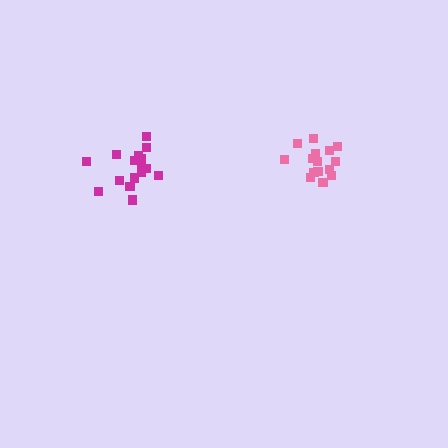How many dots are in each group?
Group 1: 15 dots, Group 2: 16 dots (31 total).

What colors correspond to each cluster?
The clusters are colored: pink, magenta.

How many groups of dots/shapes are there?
There are 2 groups.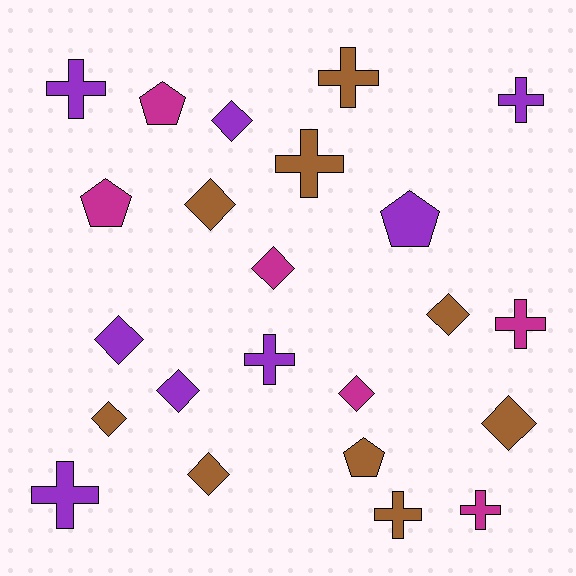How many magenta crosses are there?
There are 2 magenta crosses.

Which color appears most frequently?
Brown, with 9 objects.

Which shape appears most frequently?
Diamond, with 10 objects.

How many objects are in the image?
There are 23 objects.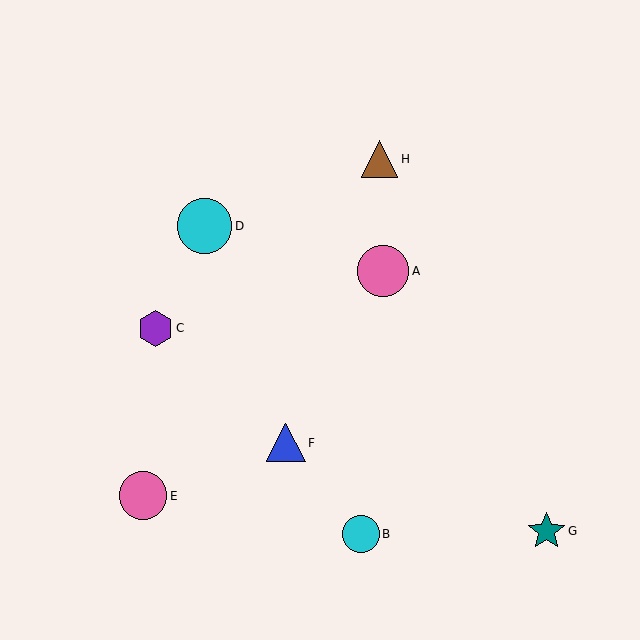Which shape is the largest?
The cyan circle (labeled D) is the largest.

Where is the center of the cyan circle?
The center of the cyan circle is at (361, 534).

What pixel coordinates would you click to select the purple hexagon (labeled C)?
Click at (156, 328) to select the purple hexagon C.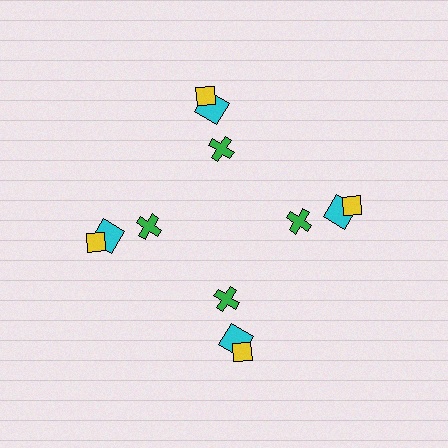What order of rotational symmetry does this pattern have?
This pattern has 4-fold rotational symmetry.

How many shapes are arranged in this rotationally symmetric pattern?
There are 12 shapes, arranged in 4 groups of 3.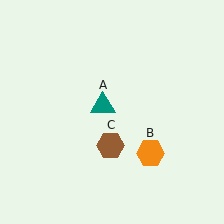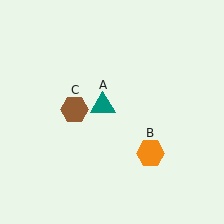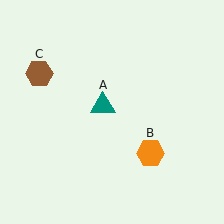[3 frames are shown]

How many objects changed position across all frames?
1 object changed position: brown hexagon (object C).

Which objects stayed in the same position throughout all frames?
Teal triangle (object A) and orange hexagon (object B) remained stationary.